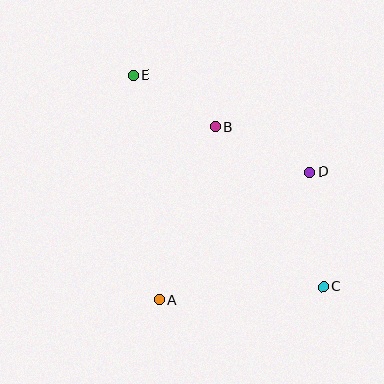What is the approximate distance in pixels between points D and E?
The distance between D and E is approximately 202 pixels.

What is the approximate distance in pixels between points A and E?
The distance between A and E is approximately 227 pixels.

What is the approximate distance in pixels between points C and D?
The distance between C and D is approximately 116 pixels.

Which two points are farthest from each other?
Points C and E are farthest from each other.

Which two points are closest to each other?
Points B and E are closest to each other.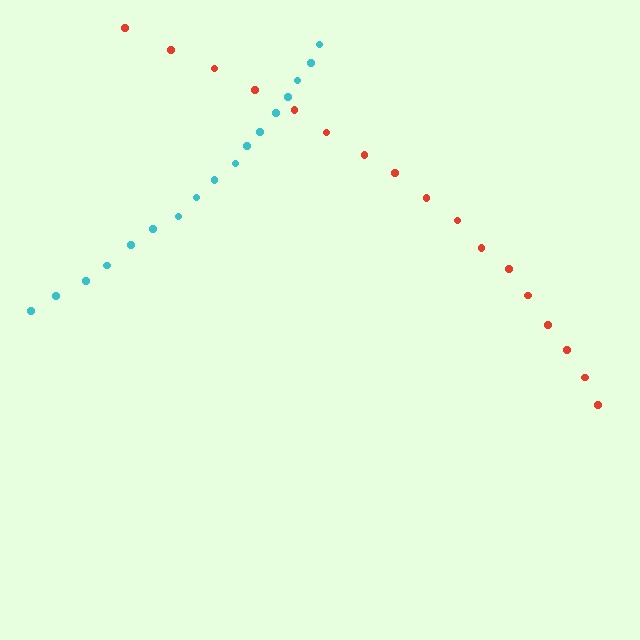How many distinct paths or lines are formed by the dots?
There are 2 distinct paths.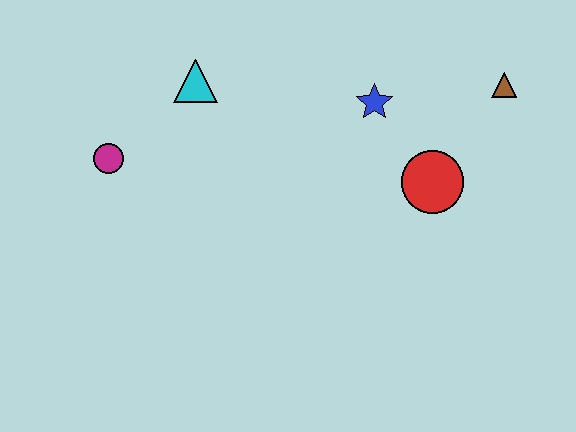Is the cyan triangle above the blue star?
Yes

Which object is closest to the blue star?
The red circle is closest to the blue star.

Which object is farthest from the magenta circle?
The brown triangle is farthest from the magenta circle.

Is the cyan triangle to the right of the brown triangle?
No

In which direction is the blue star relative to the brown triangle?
The blue star is to the left of the brown triangle.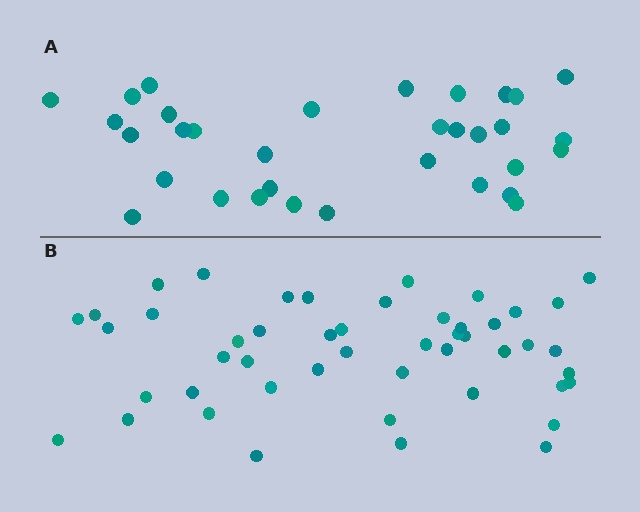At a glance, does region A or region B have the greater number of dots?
Region B (the bottom region) has more dots.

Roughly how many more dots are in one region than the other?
Region B has approximately 15 more dots than region A.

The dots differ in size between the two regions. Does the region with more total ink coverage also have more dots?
No. Region A has more total ink coverage because its dots are larger, but region B actually contains more individual dots. Total area can be misleading — the number of items is what matters here.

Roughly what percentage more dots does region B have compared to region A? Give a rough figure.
About 45% more.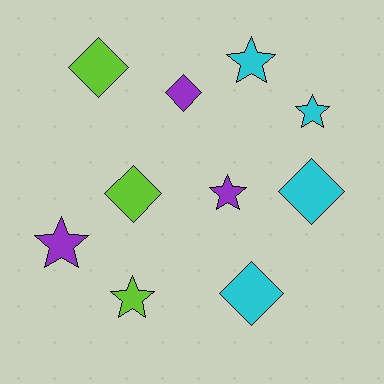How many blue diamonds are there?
There are no blue diamonds.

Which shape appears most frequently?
Star, with 5 objects.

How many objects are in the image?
There are 10 objects.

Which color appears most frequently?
Cyan, with 4 objects.